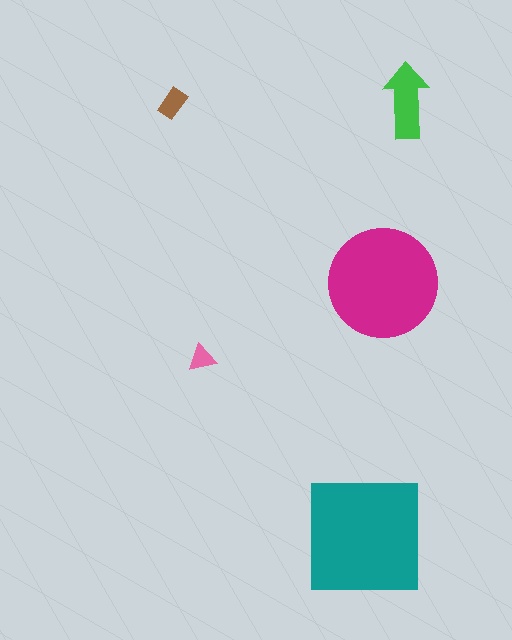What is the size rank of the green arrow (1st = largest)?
3rd.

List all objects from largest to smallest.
The teal square, the magenta circle, the green arrow, the brown rectangle, the pink triangle.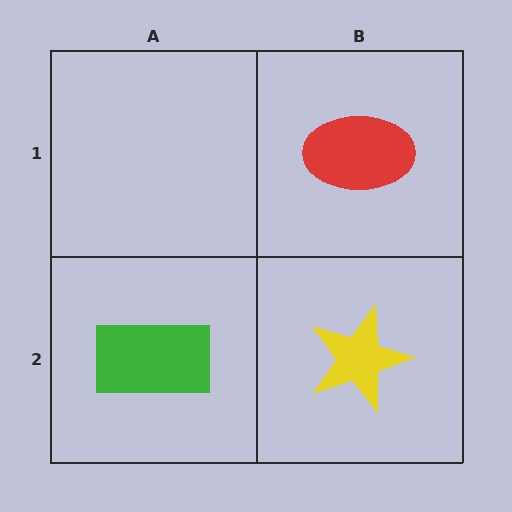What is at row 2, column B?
A yellow star.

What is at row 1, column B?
A red ellipse.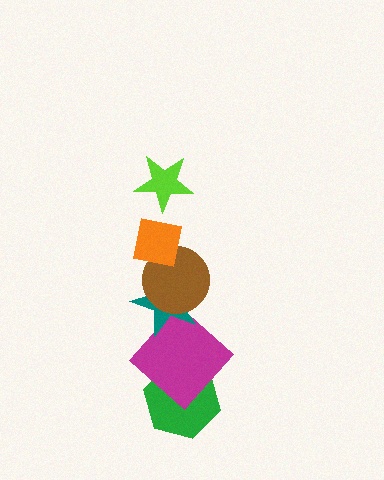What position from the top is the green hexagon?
The green hexagon is 6th from the top.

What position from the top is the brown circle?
The brown circle is 3rd from the top.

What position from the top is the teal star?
The teal star is 4th from the top.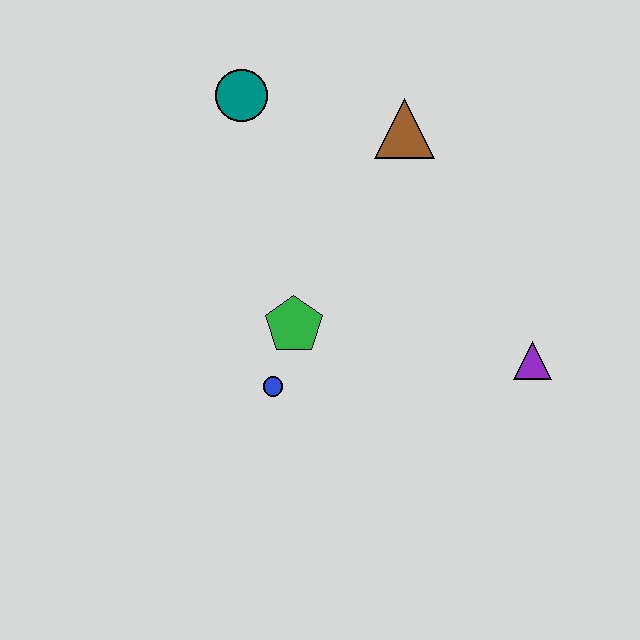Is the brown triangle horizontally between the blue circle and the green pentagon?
No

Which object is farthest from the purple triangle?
The teal circle is farthest from the purple triangle.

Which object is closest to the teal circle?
The brown triangle is closest to the teal circle.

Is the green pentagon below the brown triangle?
Yes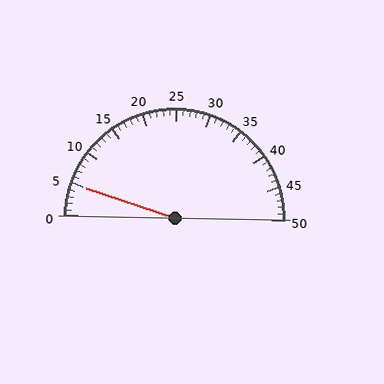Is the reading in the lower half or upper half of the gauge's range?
The reading is in the lower half of the range (0 to 50).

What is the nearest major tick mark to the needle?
The nearest major tick mark is 5.